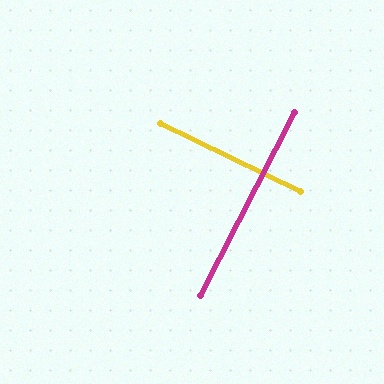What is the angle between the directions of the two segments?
Approximately 89 degrees.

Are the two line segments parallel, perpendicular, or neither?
Perpendicular — they meet at approximately 89°.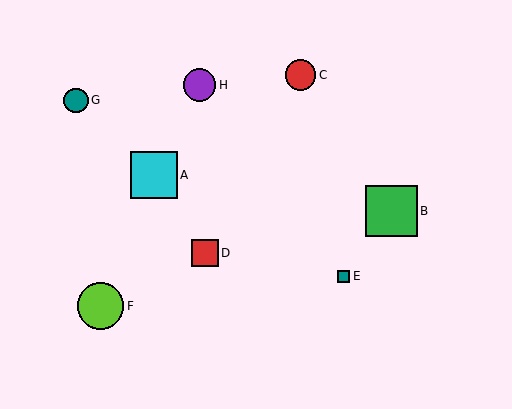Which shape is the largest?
The green square (labeled B) is the largest.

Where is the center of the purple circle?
The center of the purple circle is at (199, 85).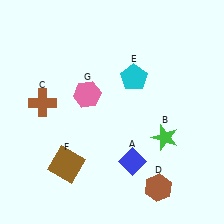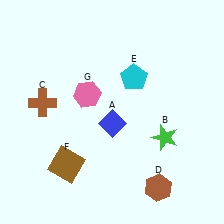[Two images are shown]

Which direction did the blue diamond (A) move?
The blue diamond (A) moved up.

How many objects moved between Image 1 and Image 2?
1 object moved between the two images.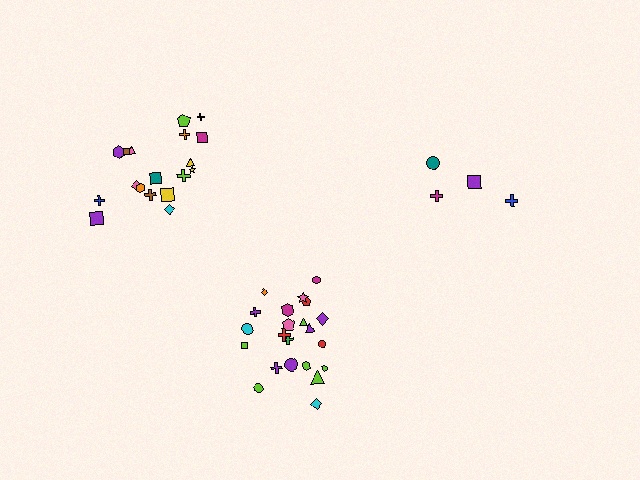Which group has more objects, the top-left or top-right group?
The top-left group.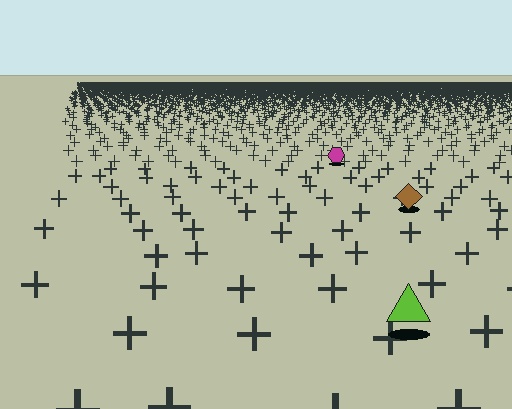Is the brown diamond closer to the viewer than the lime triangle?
No. The lime triangle is closer — you can tell from the texture gradient: the ground texture is coarser near it.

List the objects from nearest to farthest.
From nearest to farthest: the lime triangle, the brown diamond, the magenta hexagon.